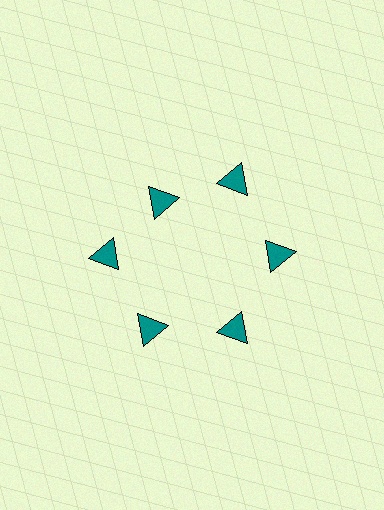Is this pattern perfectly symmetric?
No. The 6 teal triangles are arranged in a ring, but one element near the 11 o'clock position is pulled inward toward the center, breaking the 6-fold rotational symmetry.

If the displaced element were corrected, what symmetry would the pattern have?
It would have 6-fold rotational symmetry — the pattern would map onto itself every 60 degrees.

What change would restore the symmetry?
The symmetry would be restored by moving it outward, back onto the ring so that all 6 triangles sit at equal angles and equal distance from the center.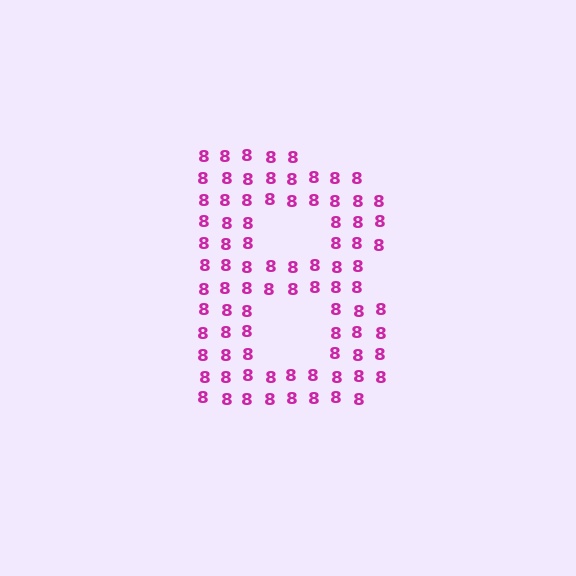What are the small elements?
The small elements are digit 8's.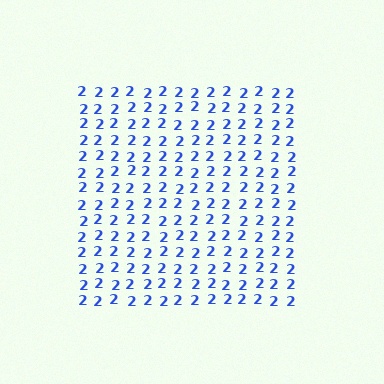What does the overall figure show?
The overall figure shows a square.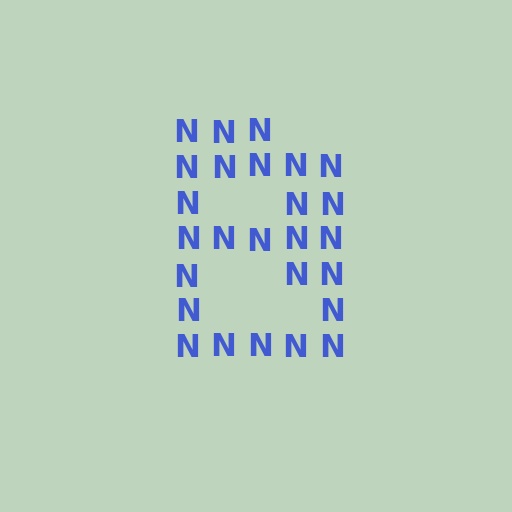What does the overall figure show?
The overall figure shows the letter B.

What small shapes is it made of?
It is made of small letter N's.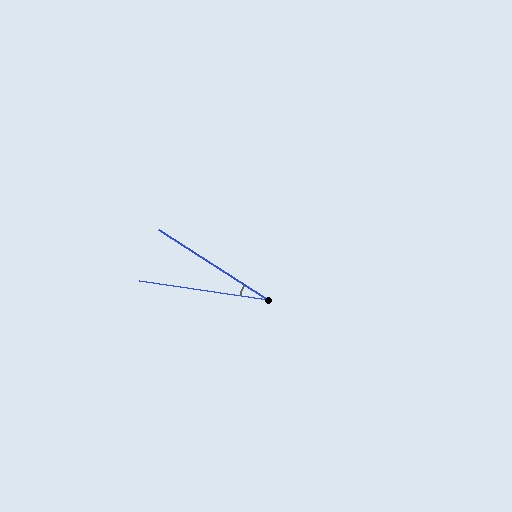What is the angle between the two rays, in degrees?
Approximately 24 degrees.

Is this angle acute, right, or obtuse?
It is acute.